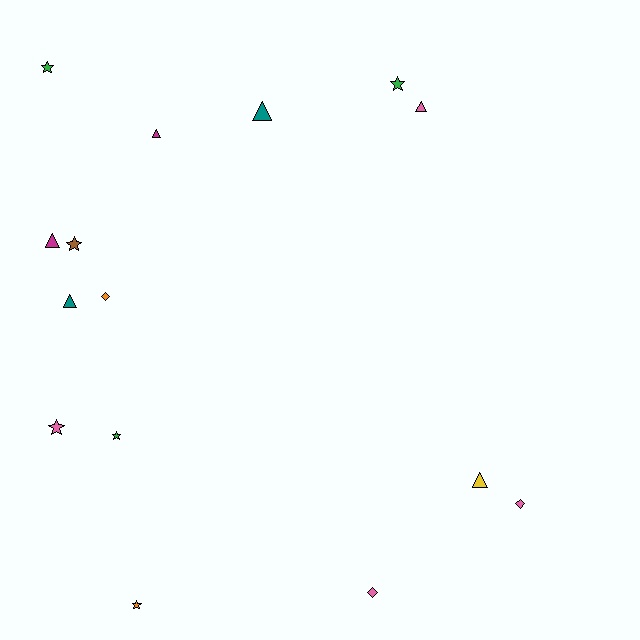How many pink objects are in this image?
There are 4 pink objects.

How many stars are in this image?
There are 6 stars.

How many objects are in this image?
There are 15 objects.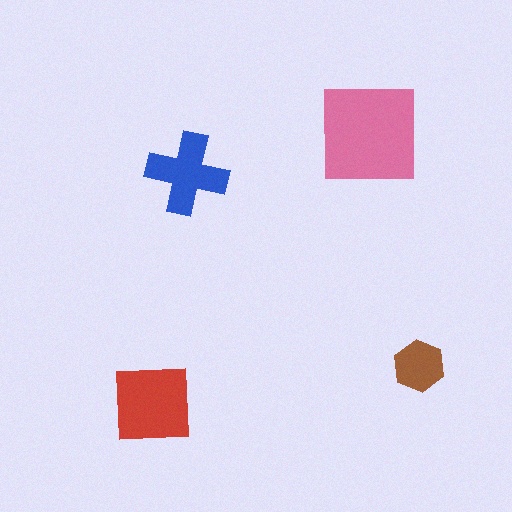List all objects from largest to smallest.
The pink square, the red square, the blue cross, the brown hexagon.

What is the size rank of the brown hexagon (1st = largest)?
4th.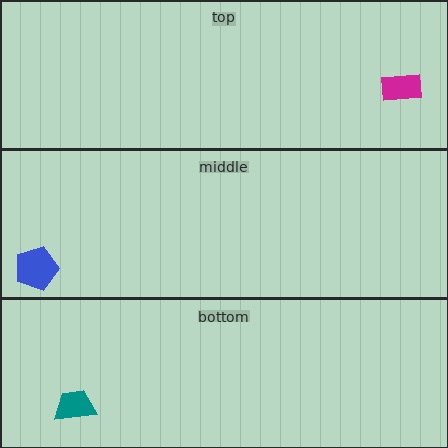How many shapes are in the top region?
1.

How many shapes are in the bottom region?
1.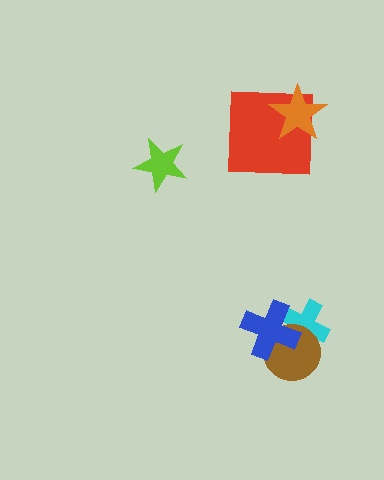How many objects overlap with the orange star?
1 object overlaps with the orange star.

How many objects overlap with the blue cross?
2 objects overlap with the blue cross.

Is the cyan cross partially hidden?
Yes, it is partially covered by another shape.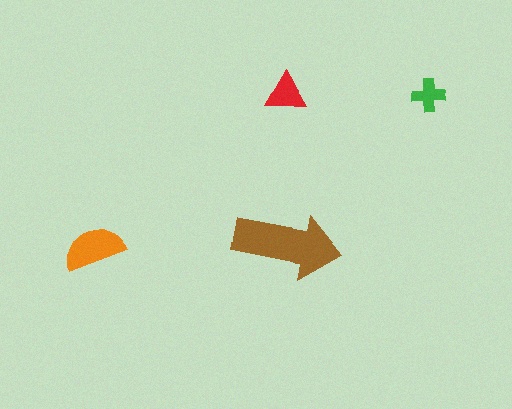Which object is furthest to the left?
The orange semicircle is leftmost.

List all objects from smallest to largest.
The green cross, the red triangle, the orange semicircle, the brown arrow.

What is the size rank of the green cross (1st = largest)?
4th.